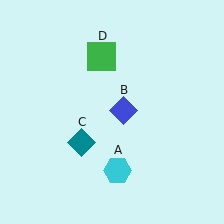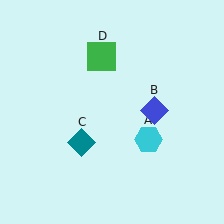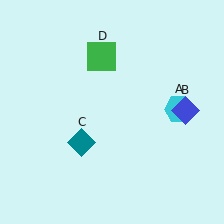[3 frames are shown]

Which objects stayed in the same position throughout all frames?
Teal diamond (object C) and green square (object D) remained stationary.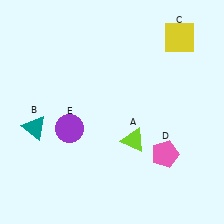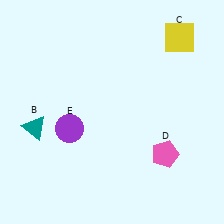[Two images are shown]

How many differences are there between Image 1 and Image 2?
There is 1 difference between the two images.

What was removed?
The lime triangle (A) was removed in Image 2.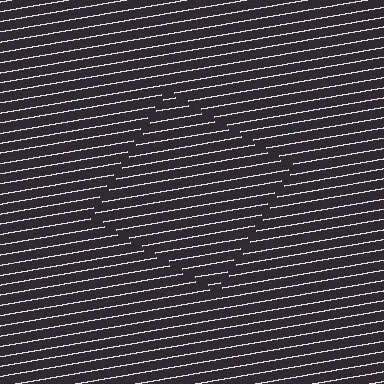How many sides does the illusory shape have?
4 sides — the line-ends trace a square.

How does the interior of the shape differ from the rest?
The interior of the shape contains the same grating, shifted by half a period — the contour is defined by the phase discontinuity where line-ends from the inner and outer gratings abut.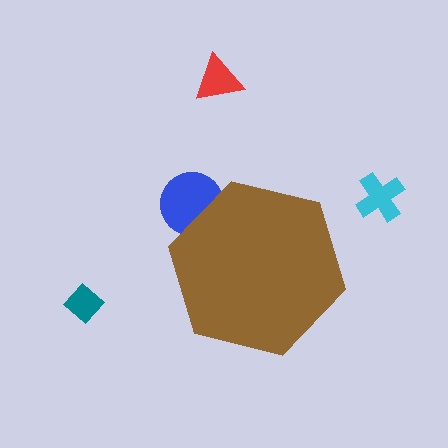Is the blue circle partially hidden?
Yes, the blue circle is partially hidden behind the brown hexagon.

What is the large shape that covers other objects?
A brown hexagon.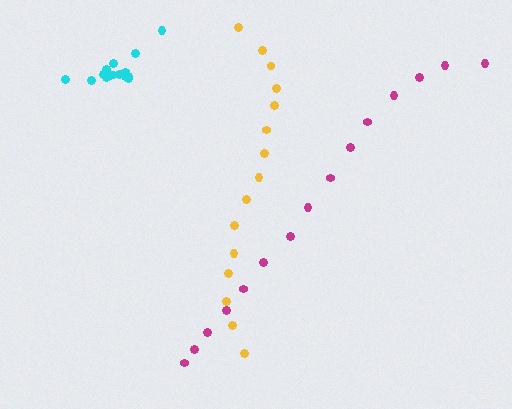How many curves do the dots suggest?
There are 3 distinct paths.